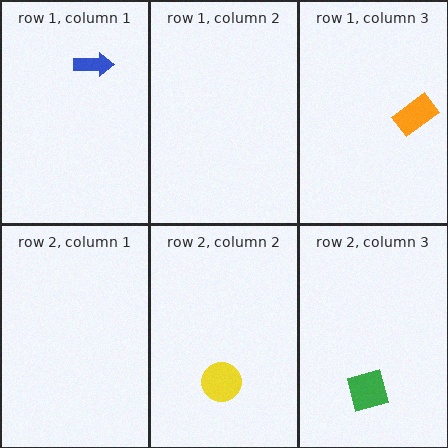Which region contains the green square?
The row 2, column 3 region.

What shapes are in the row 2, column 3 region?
The green square.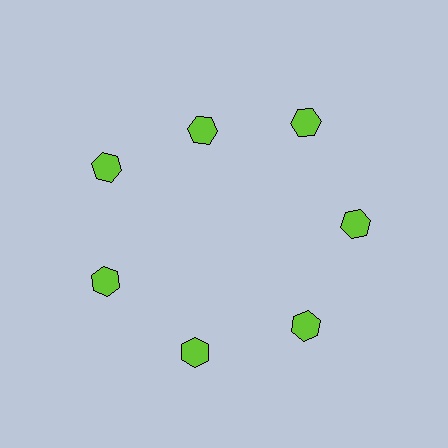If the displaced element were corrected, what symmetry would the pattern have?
It would have 7-fold rotational symmetry — the pattern would map onto itself every 51 degrees.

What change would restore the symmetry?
The symmetry would be restored by moving it outward, back onto the ring so that all 7 hexagons sit at equal angles and equal distance from the center.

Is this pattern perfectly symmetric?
No. The 7 lime hexagons are arranged in a ring, but one element near the 12 o'clock position is pulled inward toward the center, breaking the 7-fold rotational symmetry.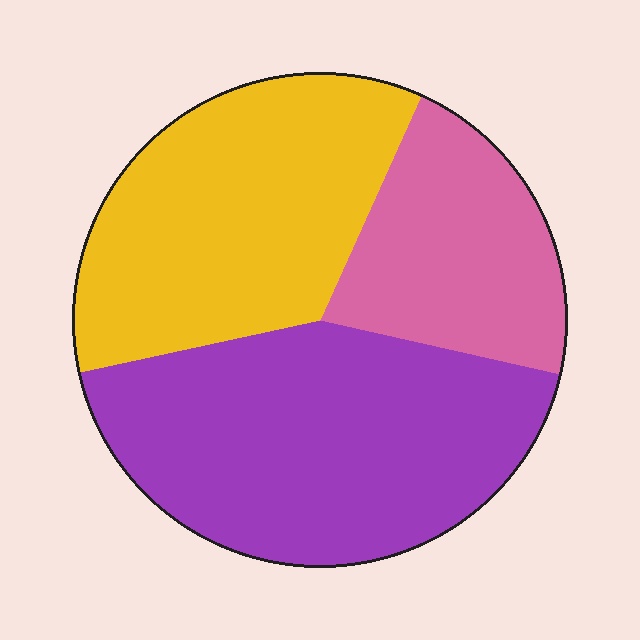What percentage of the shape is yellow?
Yellow covers about 35% of the shape.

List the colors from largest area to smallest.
From largest to smallest: purple, yellow, pink.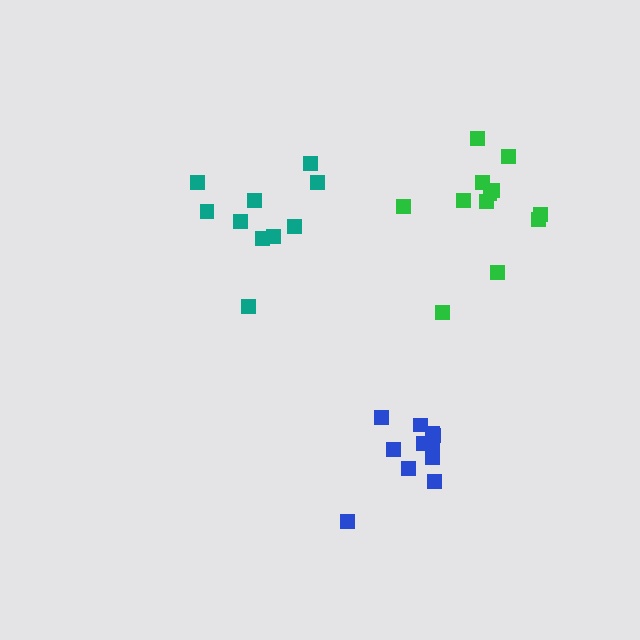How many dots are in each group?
Group 1: 11 dots, Group 2: 12 dots, Group 3: 10 dots (33 total).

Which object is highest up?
The green cluster is topmost.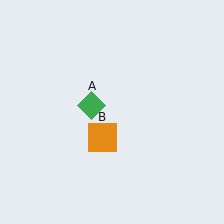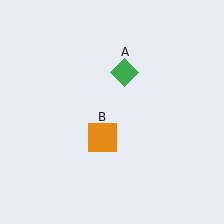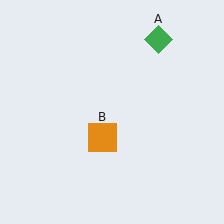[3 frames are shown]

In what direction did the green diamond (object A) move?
The green diamond (object A) moved up and to the right.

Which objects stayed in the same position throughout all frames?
Orange square (object B) remained stationary.